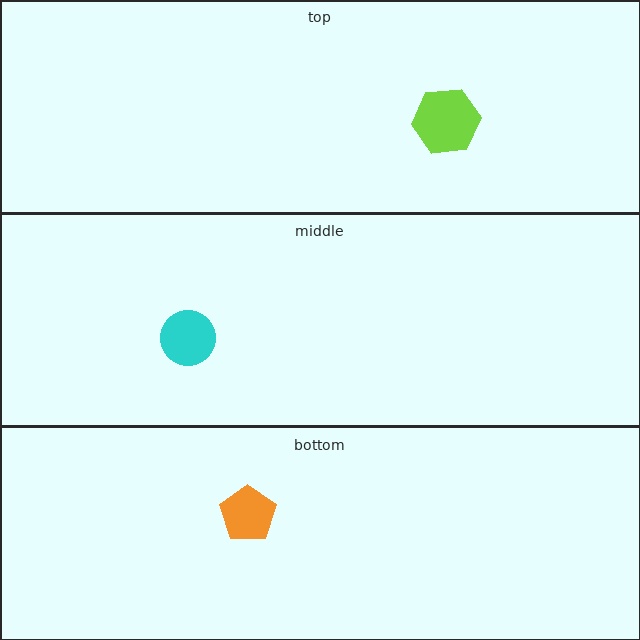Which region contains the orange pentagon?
The bottom region.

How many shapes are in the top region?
1.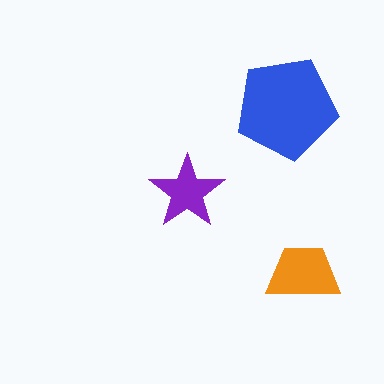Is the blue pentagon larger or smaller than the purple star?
Larger.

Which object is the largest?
The blue pentagon.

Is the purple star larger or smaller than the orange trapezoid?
Smaller.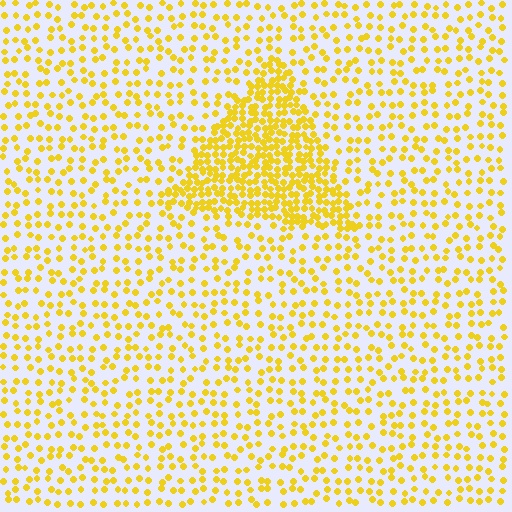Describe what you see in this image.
The image contains small yellow elements arranged at two different densities. A triangle-shaped region is visible where the elements are more densely packed than the surrounding area.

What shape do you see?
I see a triangle.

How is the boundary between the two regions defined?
The boundary is defined by a change in element density (approximately 2.6x ratio). All elements are the same color, size, and shape.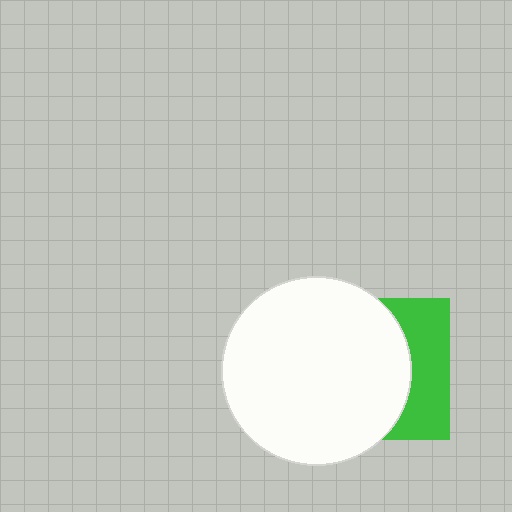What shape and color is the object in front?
The object in front is a white circle.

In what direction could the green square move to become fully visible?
The green square could move right. That would shift it out from behind the white circle entirely.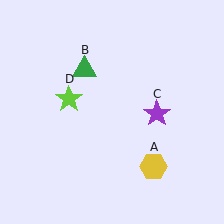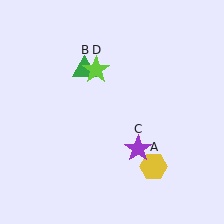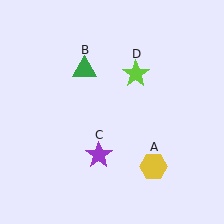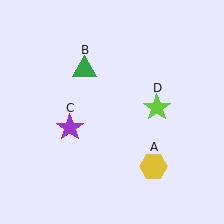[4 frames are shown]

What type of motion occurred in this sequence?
The purple star (object C), lime star (object D) rotated clockwise around the center of the scene.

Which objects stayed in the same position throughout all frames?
Yellow hexagon (object A) and green triangle (object B) remained stationary.